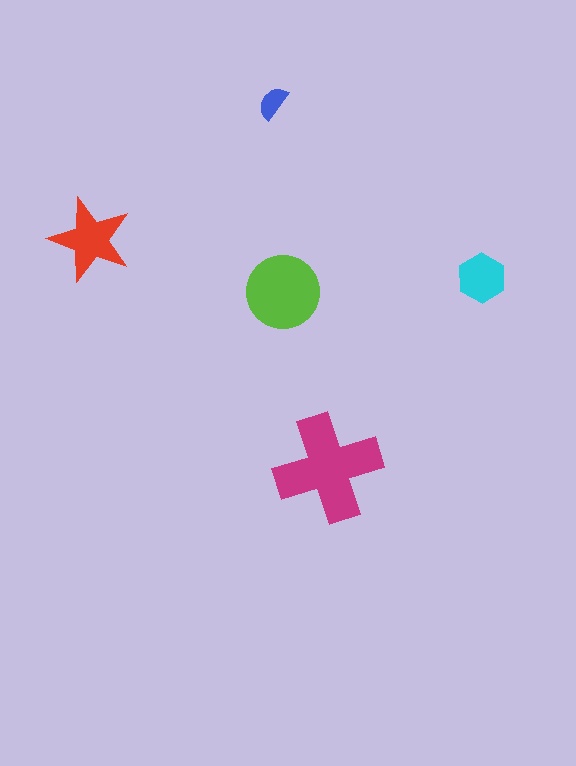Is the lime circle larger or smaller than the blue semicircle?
Larger.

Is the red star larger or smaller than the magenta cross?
Smaller.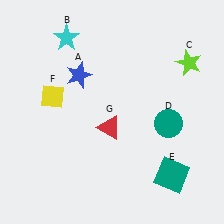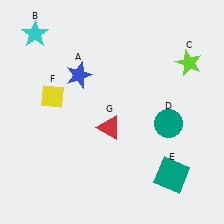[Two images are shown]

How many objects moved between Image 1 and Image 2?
1 object moved between the two images.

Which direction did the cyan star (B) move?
The cyan star (B) moved left.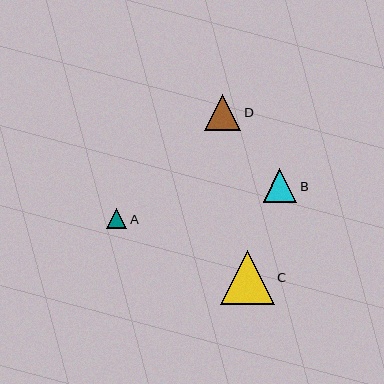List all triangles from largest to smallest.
From largest to smallest: C, D, B, A.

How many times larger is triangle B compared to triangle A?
Triangle B is approximately 1.6 times the size of triangle A.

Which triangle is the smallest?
Triangle A is the smallest with a size of approximately 21 pixels.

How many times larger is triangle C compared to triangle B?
Triangle C is approximately 1.6 times the size of triangle B.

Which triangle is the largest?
Triangle C is the largest with a size of approximately 54 pixels.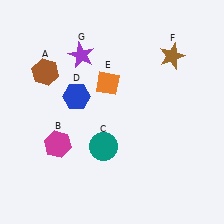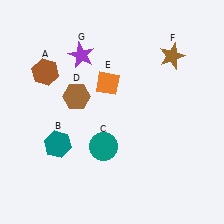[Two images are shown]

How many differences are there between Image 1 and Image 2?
There are 2 differences between the two images.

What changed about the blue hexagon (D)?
In Image 1, D is blue. In Image 2, it changed to brown.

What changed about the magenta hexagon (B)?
In Image 1, B is magenta. In Image 2, it changed to teal.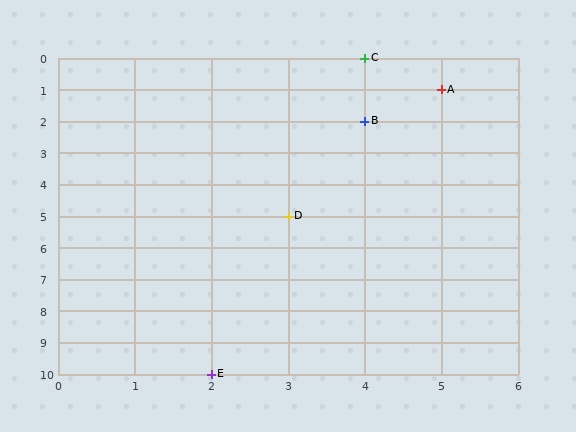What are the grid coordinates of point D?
Point D is at grid coordinates (3, 5).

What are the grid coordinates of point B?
Point B is at grid coordinates (4, 2).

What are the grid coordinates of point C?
Point C is at grid coordinates (4, 0).